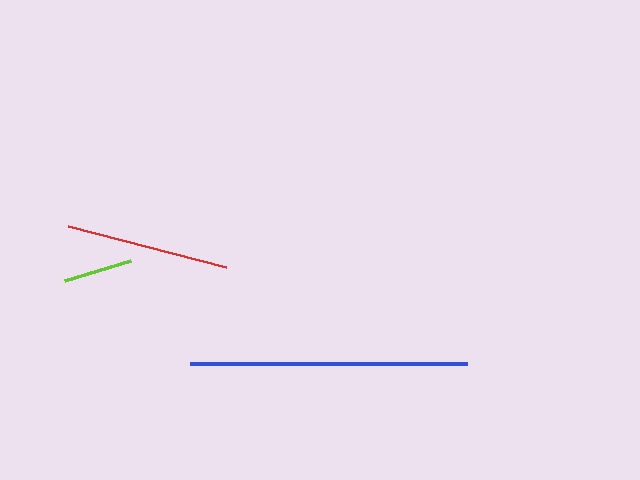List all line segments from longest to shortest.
From longest to shortest: blue, red, lime.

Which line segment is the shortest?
The lime line is the shortest at approximately 69 pixels.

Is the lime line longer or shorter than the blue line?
The blue line is longer than the lime line.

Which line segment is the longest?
The blue line is the longest at approximately 276 pixels.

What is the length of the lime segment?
The lime segment is approximately 69 pixels long.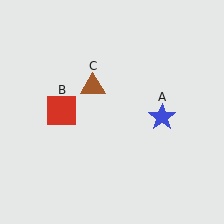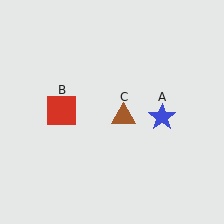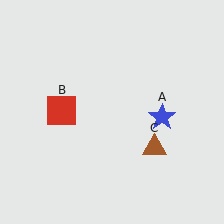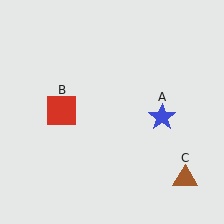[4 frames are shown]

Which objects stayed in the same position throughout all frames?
Blue star (object A) and red square (object B) remained stationary.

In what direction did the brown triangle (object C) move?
The brown triangle (object C) moved down and to the right.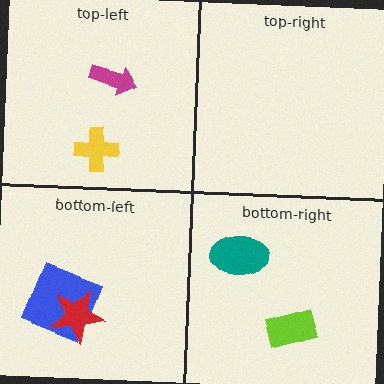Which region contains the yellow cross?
The top-left region.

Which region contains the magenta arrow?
The top-left region.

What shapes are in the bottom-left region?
The blue square, the red star.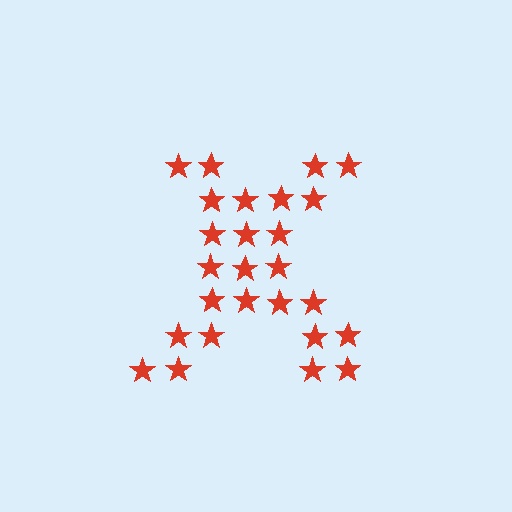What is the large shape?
The large shape is the letter X.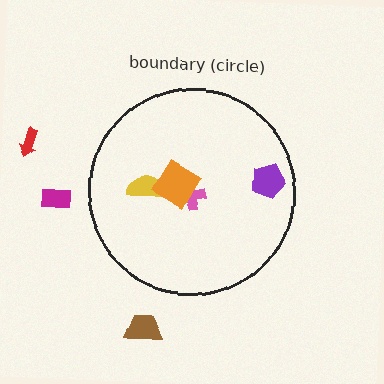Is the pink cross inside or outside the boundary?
Inside.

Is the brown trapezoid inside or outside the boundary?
Outside.